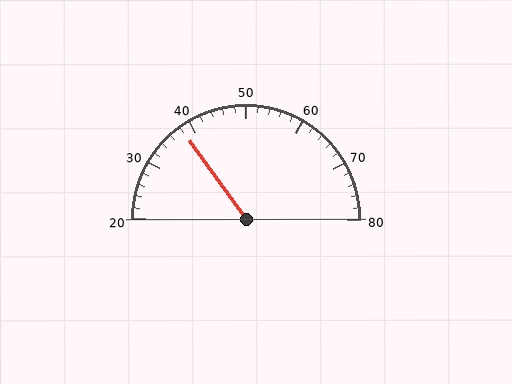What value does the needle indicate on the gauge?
The needle indicates approximately 38.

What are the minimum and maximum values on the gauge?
The gauge ranges from 20 to 80.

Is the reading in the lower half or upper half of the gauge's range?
The reading is in the lower half of the range (20 to 80).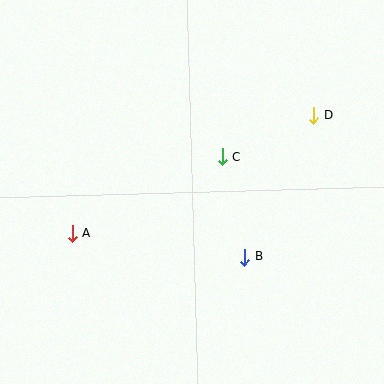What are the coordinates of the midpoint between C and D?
The midpoint between C and D is at (268, 136).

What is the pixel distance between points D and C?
The distance between D and C is 101 pixels.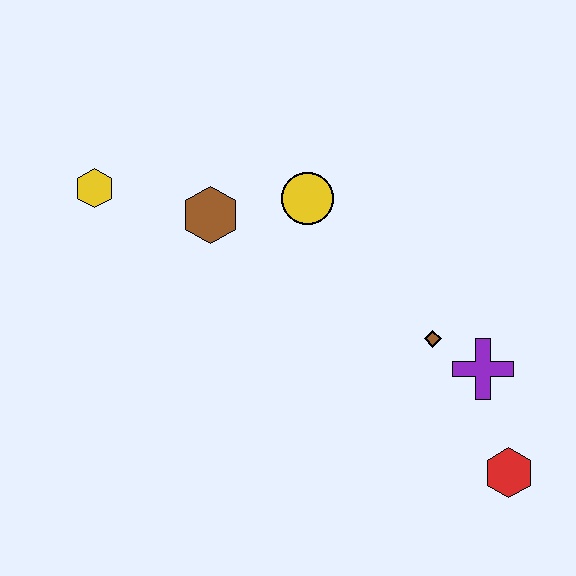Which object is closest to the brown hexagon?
The yellow circle is closest to the brown hexagon.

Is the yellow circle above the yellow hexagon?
No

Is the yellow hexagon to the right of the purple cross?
No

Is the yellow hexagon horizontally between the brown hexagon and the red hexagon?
No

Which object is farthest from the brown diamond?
The yellow hexagon is farthest from the brown diamond.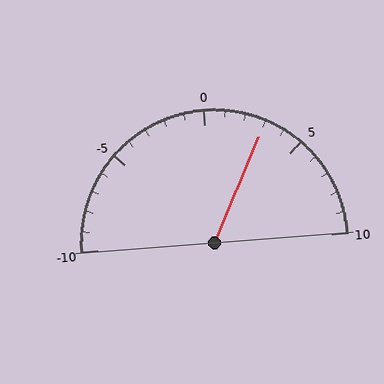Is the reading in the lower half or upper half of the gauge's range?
The reading is in the upper half of the range (-10 to 10).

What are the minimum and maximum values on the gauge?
The gauge ranges from -10 to 10.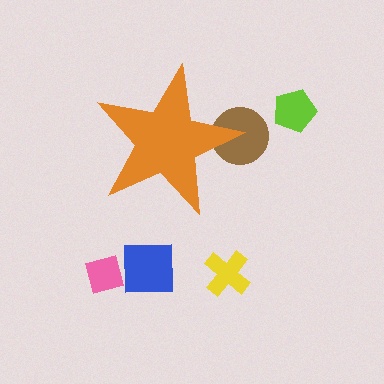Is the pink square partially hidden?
No, the pink square is fully visible.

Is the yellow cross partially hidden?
No, the yellow cross is fully visible.